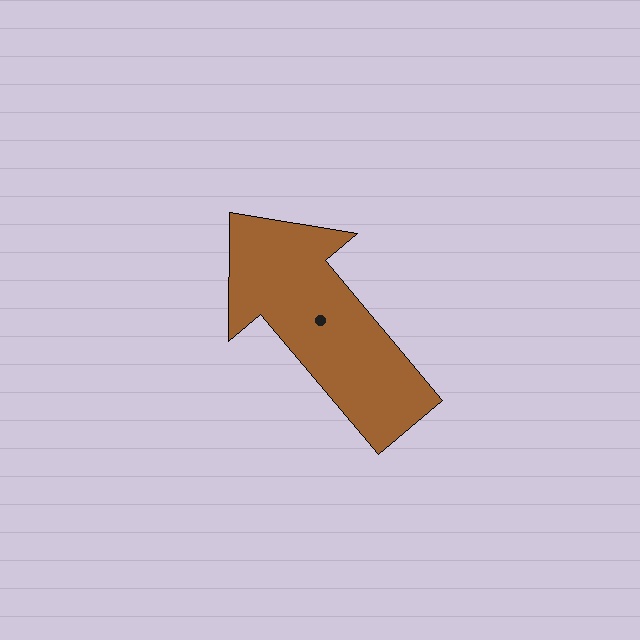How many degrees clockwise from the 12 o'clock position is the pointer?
Approximately 320 degrees.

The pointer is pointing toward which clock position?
Roughly 11 o'clock.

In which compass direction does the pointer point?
Northwest.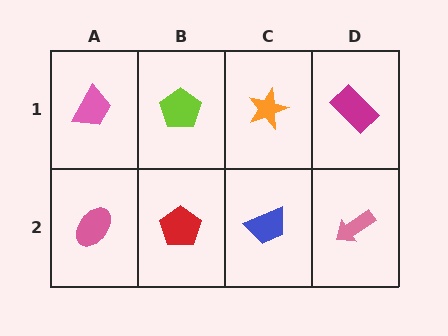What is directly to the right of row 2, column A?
A red pentagon.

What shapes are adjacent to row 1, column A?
A pink ellipse (row 2, column A), a lime pentagon (row 1, column B).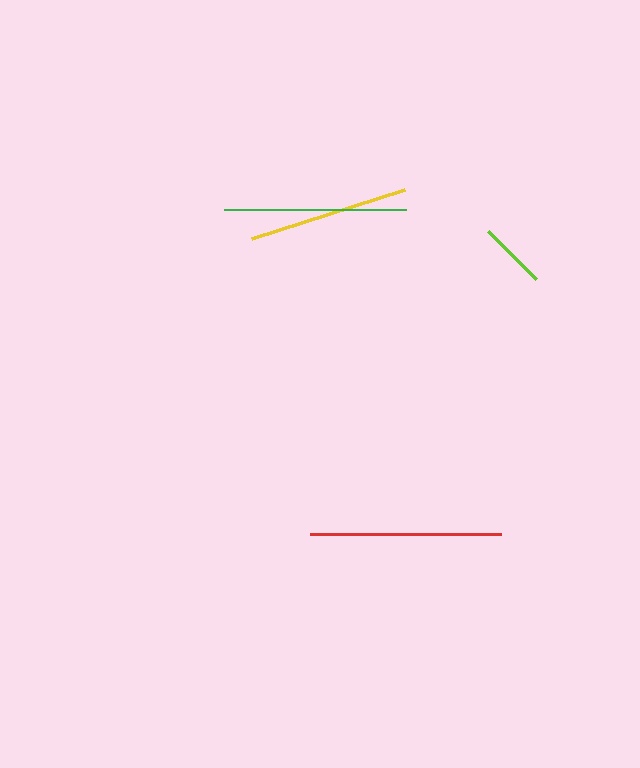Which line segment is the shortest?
The lime line is the shortest at approximately 68 pixels.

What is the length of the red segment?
The red segment is approximately 191 pixels long.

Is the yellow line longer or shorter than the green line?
The green line is longer than the yellow line.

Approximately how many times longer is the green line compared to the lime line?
The green line is approximately 2.7 times the length of the lime line.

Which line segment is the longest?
The red line is the longest at approximately 191 pixels.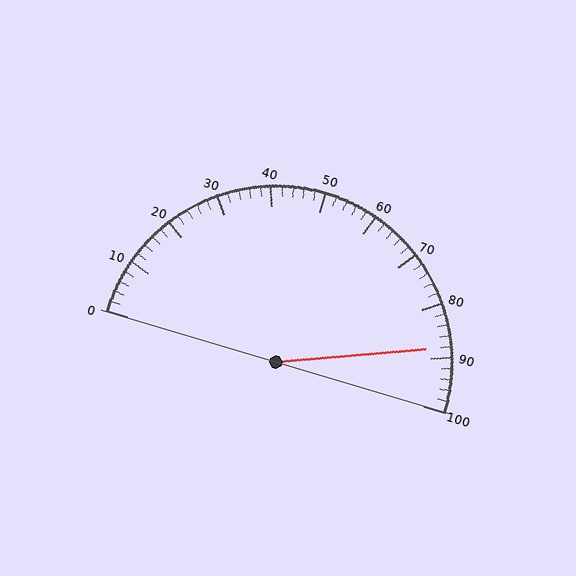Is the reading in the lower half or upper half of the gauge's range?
The reading is in the upper half of the range (0 to 100).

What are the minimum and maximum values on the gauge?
The gauge ranges from 0 to 100.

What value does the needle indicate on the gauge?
The needle indicates approximately 88.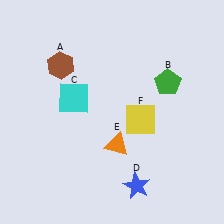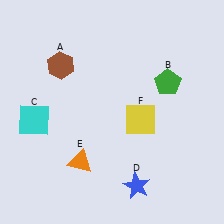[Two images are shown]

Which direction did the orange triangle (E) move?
The orange triangle (E) moved left.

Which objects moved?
The objects that moved are: the cyan square (C), the orange triangle (E).